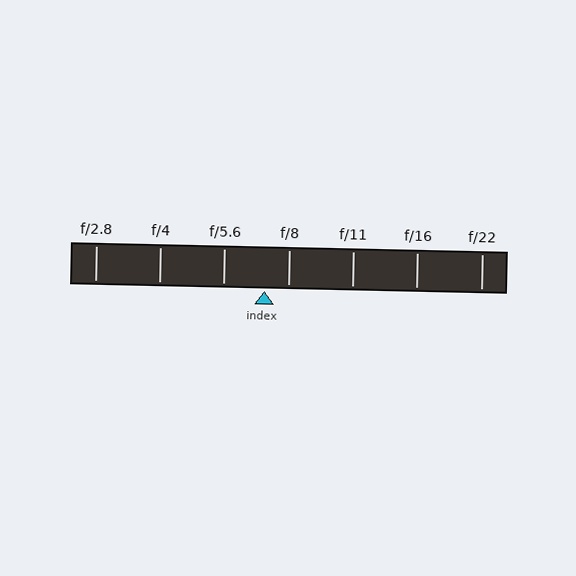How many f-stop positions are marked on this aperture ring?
There are 7 f-stop positions marked.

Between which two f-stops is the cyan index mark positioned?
The index mark is between f/5.6 and f/8.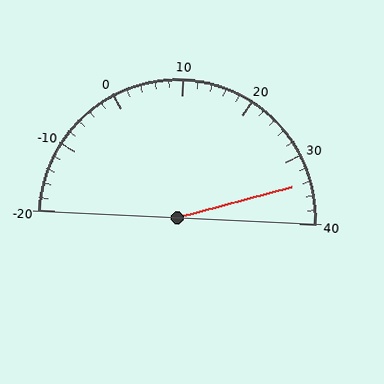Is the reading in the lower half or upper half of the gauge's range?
The reading is in the upper half of the range (-20 to 40).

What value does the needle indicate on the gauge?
The needle indicates approximately 34.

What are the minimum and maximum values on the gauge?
The gauge ranges from -20 to 40.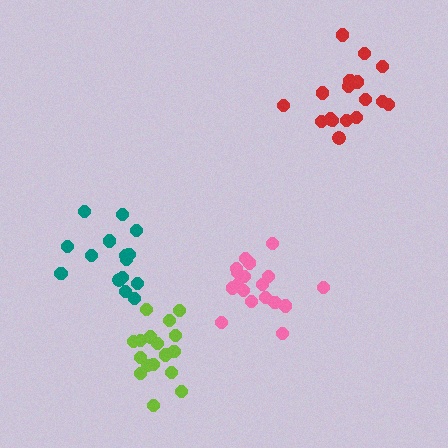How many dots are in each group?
Group 1: 16 dots, Group 2: 17 dots, Group 3: 18 dots, Group 4: 18 dots (69 total).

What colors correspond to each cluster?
The clusters are colored: teal, lime, red, pink.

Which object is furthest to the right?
The red cluster is rightmost.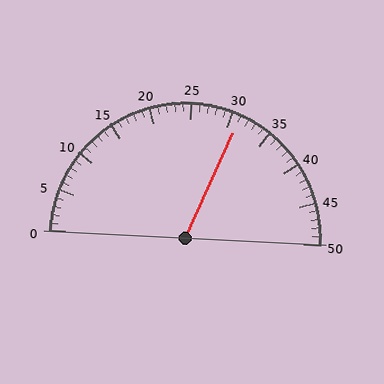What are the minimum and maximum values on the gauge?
The gauge ranges from 0 to 50.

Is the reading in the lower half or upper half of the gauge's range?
The reading is in the upper half of the range (0 to 50).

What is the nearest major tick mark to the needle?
The nearest major tick mark is 30.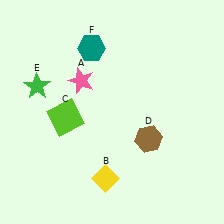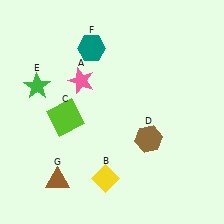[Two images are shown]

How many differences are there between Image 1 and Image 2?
There is 1 difference between the two images.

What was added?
A brown triangle (G) was added in Image 2.